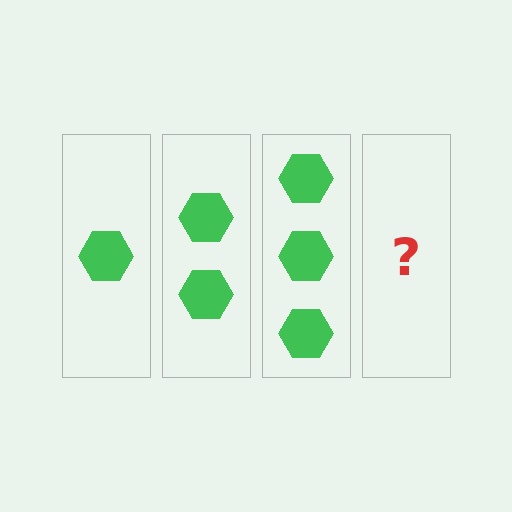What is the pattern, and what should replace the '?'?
The pattern is that each step adds one more hexagon. The '?' should be 4 hexagons.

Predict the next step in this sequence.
The next step is 4 hexagons.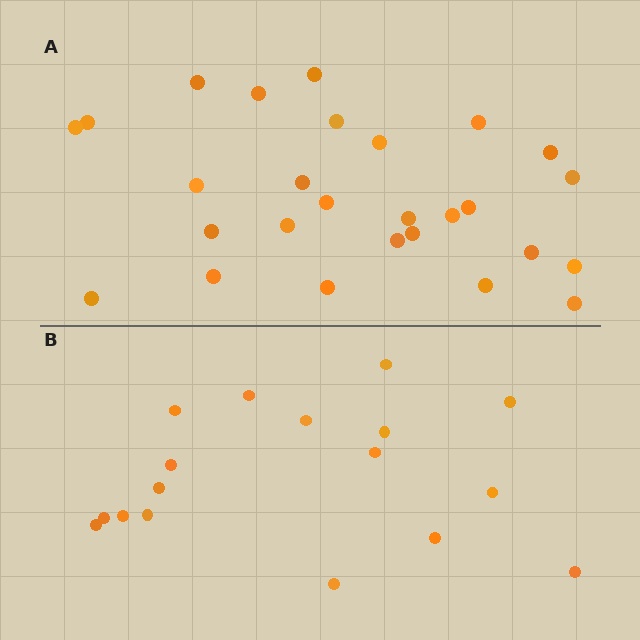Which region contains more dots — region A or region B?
Region A (the top region) has more dots.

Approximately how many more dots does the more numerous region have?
Region A has roughly 10 or so more dots than region B.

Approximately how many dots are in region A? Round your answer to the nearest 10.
About 30 dots. (The exact count is 27, which rounds to 30.)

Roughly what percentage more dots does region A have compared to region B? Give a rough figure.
About 60% more.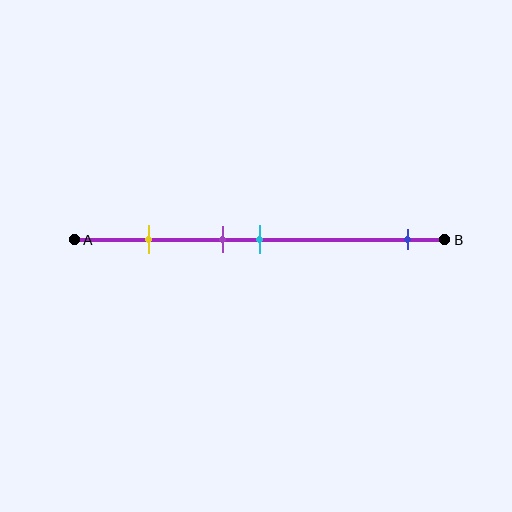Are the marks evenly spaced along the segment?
No, the marks are not evenly spaced.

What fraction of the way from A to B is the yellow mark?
The yellow mark is approximately 20% (0.2) of the way from A to B.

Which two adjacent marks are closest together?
The purple and cyan marks are the closest adjacent pair.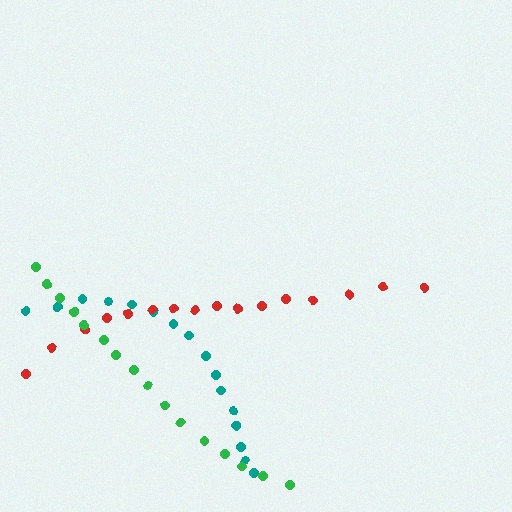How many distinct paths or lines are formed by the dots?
There are 3 distinct paths.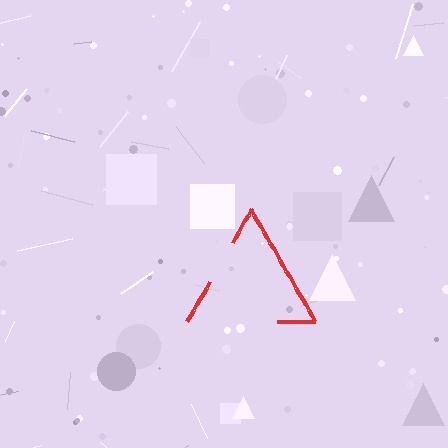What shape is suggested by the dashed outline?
The dashed outline suggests a triangle.